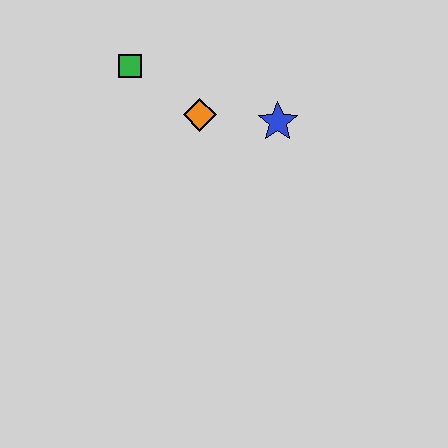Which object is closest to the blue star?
The orange diamond is closest to the blue star.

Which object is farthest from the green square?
The blue star is farthest from the green square.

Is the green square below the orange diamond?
No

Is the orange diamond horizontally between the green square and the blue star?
Yes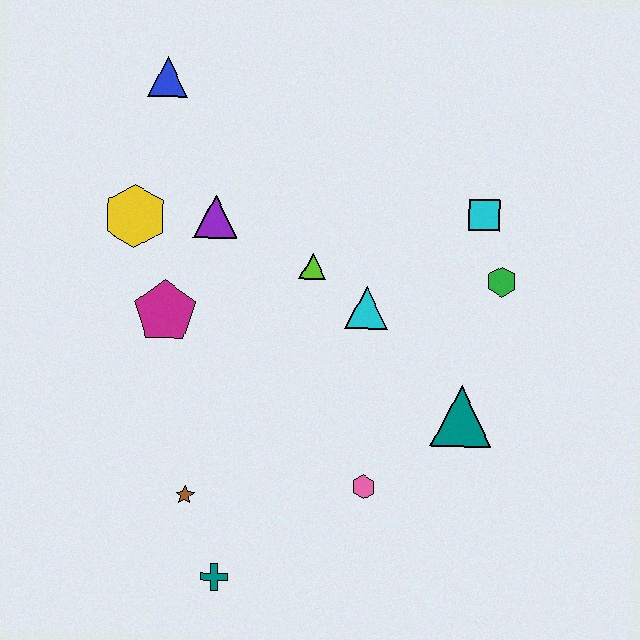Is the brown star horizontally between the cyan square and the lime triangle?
No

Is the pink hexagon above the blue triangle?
No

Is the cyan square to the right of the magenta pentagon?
Yes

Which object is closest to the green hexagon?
The cyan square is closest to the green hexagon.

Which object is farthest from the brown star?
The blue triangle is farthest from the brown star.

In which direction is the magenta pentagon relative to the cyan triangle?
The magenta pentagon is to the left of the cyan triangle.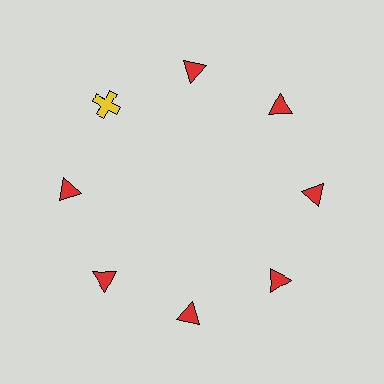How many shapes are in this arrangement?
There are 8 shapes arranged in a ring pattern.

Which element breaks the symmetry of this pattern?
The yellow cross at roughly the 10 o'clock position breaks the symmetry. All other shapes are red triangles.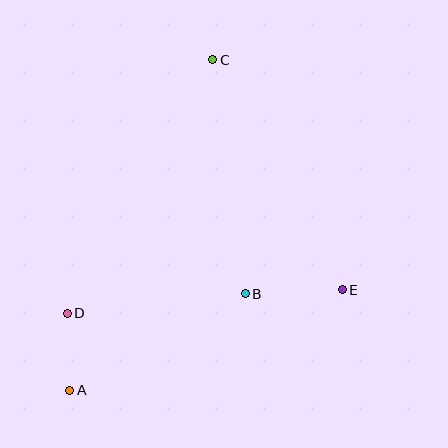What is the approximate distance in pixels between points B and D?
The distance between B and D is approximately 179 pixels.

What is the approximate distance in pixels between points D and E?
The distance between D and E is approximately 276 pixels.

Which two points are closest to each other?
Points A and D are closest to each other.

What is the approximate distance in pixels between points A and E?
The distance between A and E is approximately 291 pixels.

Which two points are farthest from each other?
Points A and C are farthest from each other.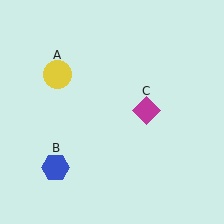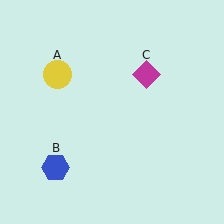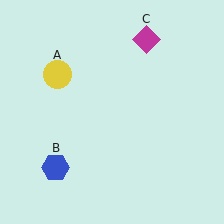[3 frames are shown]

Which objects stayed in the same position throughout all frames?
Yellow circle (object A) and blue hexagon (object B) remained stationary.